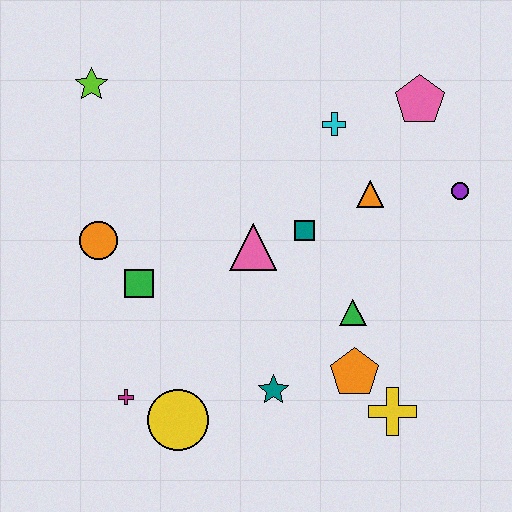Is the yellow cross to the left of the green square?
No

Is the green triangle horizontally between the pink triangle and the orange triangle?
Yes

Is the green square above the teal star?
Yes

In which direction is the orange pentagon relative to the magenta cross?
The orange pentagon is to the right of the magenta cross.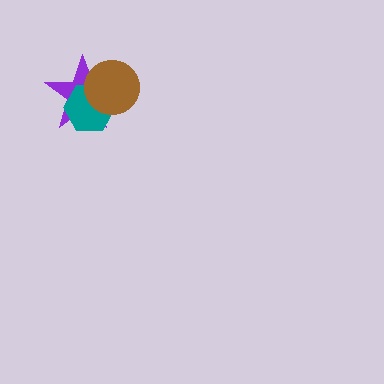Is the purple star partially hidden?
Yes, it is partially covered by another shape.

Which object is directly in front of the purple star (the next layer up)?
The teal hexagon is directly in front of the purple star.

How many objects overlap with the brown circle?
2 objects overlap with the brown circle.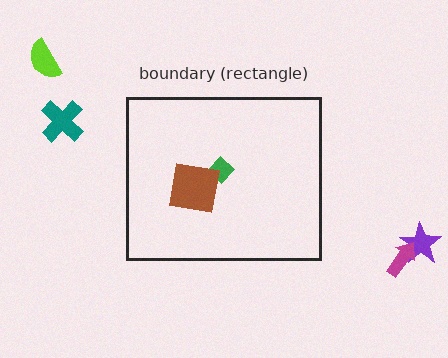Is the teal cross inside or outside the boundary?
Outside.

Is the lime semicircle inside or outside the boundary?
Outside.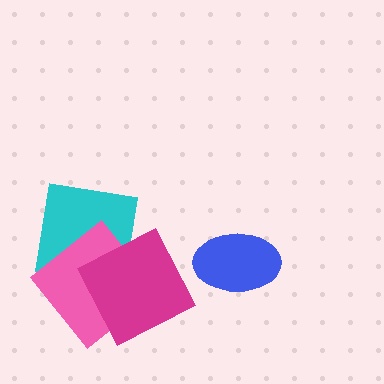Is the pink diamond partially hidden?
Yes, it is partially covered by another shape.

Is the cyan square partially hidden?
Yes, it is partially covered by another shape.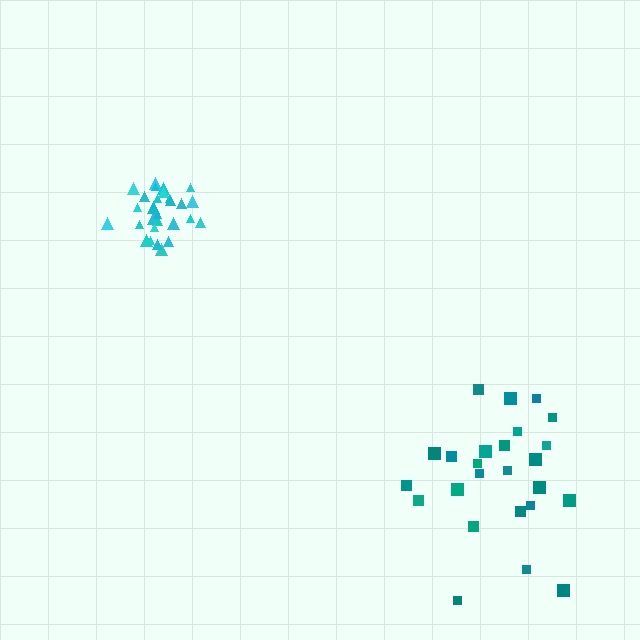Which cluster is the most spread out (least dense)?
Teal.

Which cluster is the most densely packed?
Cyan.